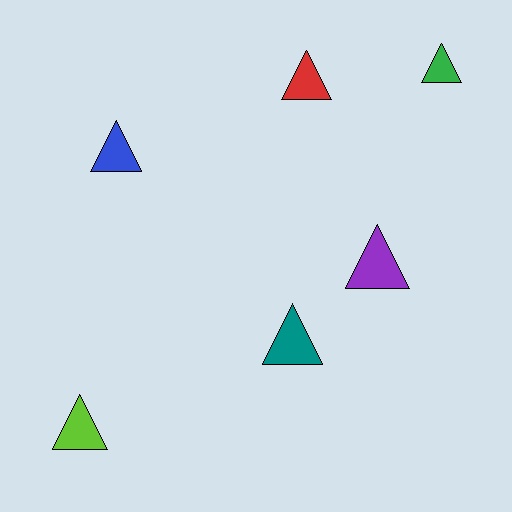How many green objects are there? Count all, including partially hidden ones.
There is 1 green object.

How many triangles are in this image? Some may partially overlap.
There are 6 triangles.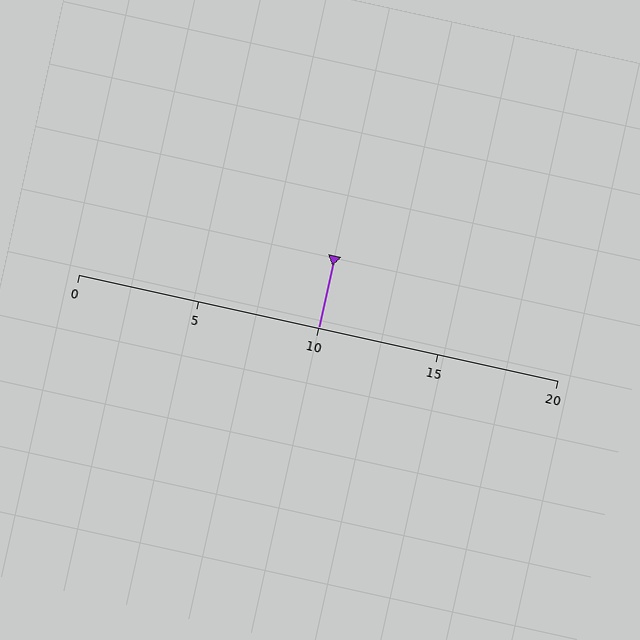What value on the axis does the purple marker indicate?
The marker indicates approximately 10.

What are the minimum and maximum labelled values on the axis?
The axis runs from 0 to 20.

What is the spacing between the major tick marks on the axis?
The major ticks are spaced 5 apart.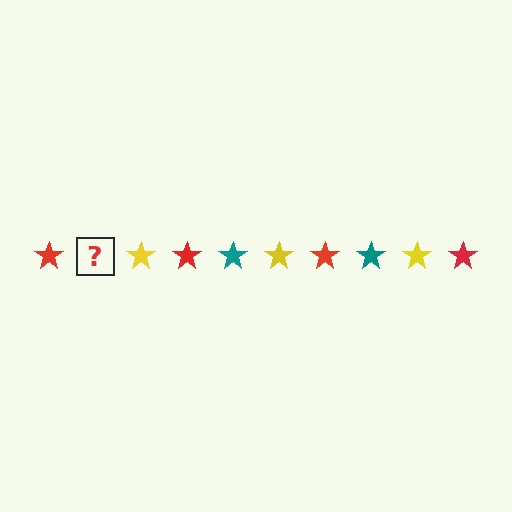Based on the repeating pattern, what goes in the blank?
The blank should be a teal star.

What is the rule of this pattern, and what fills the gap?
The rule is that the pattern cycles through red, teal, yellow stars. The gap should be filled with a teal star.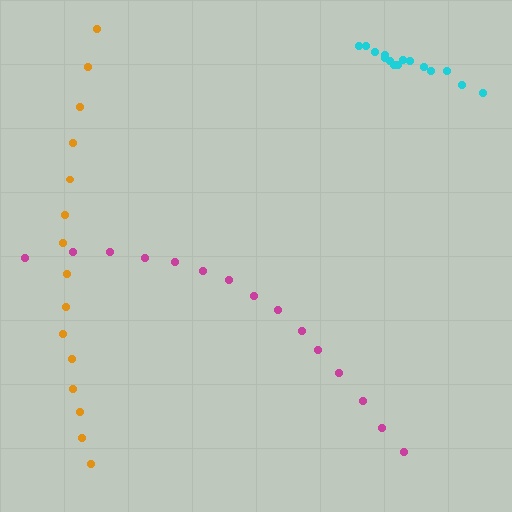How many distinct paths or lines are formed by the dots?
There are 3 distinct paths.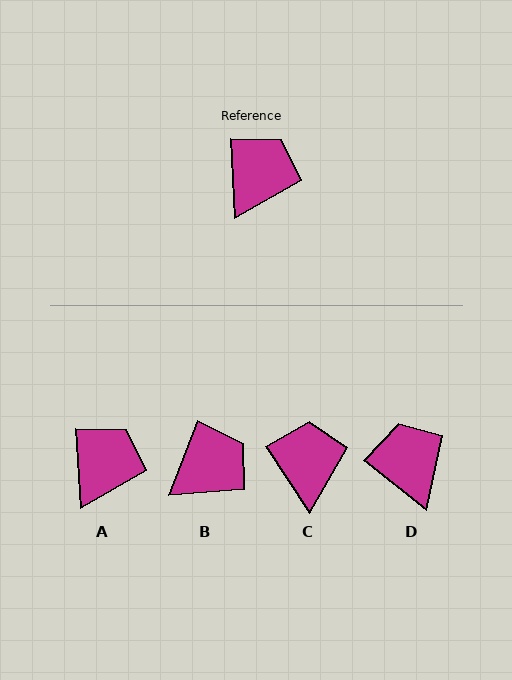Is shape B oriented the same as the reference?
No, it is off by about 25 degrees.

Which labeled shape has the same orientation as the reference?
A.